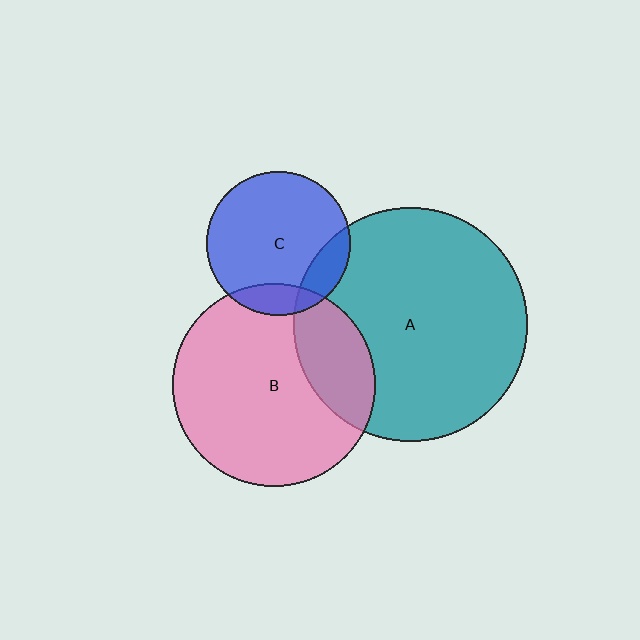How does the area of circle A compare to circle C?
Approximately 2.6 times.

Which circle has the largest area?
Circle A (teal).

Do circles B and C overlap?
Yes.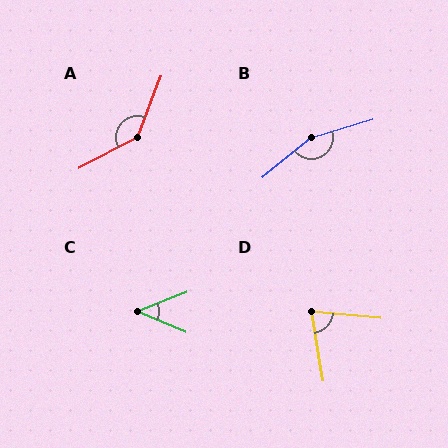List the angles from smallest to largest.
C (45°), D (75°), A (139°), B (157°).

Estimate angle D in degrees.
Approximately 75 degrees.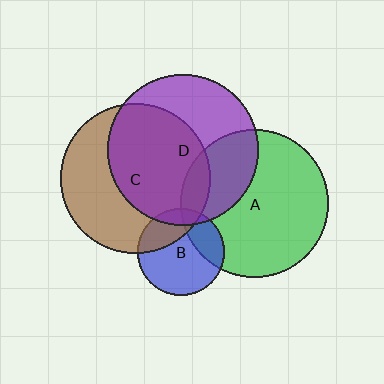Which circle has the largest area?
Circle D (purple).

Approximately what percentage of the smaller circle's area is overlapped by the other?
Approximately 55%.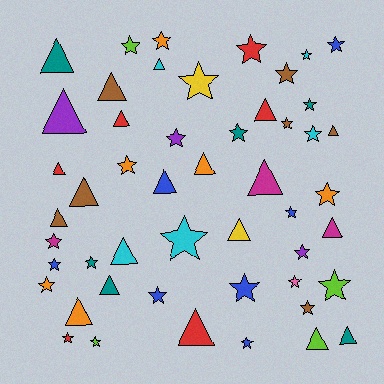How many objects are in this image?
There are 50 objects.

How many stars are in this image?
There are 29 stars.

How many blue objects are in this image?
There are 7 blue objects.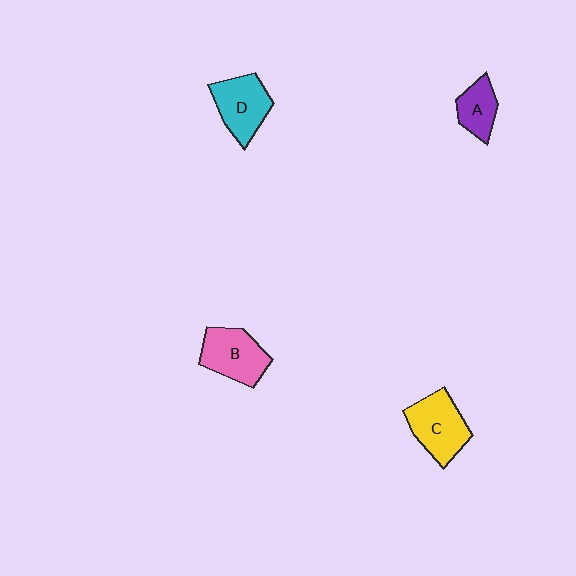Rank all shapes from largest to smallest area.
From largest to smallest: C (yellow), B (pink), D (cyan), A (purple).